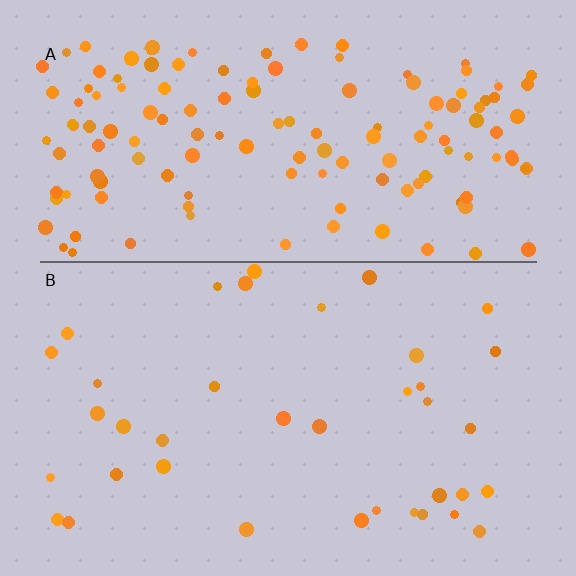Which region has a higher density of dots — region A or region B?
A (the top).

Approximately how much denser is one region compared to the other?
Approximately 3.8× — region A over region B.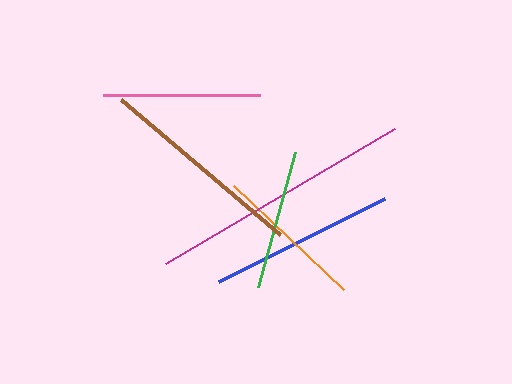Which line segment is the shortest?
The green line is the shortest at approximately 140 pixels.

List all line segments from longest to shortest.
From longest to shortest: magenta, brown, blue, pink, orange, green.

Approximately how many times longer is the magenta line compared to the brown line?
The magenta line is approximately 1.3 times the length of the brown line.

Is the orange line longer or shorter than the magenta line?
The magenta line is longer than the orange line.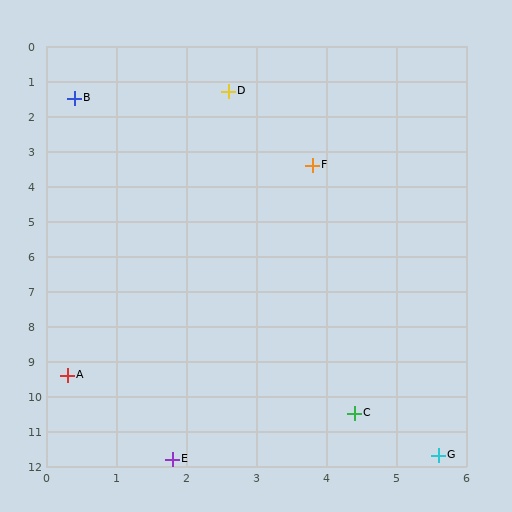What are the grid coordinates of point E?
Point E is at approximately (1.8, 11.8).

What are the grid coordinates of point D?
Point D is at approximately (2.6, 1.3).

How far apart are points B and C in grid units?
Points B and C are about 9.8 grid units apart.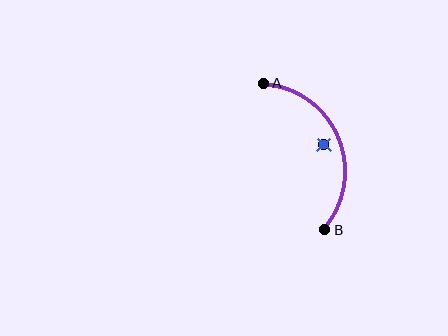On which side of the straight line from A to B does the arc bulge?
The arc bulges to the right of the straight line connecting A and B.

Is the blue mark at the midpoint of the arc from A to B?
No — the blue mark does not lie on the arc at all. It sits slightly inside the curve.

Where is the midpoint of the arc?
The arc midpoint is the point on the curve farthest from the straight line joining A and B. It sits to the right of that line.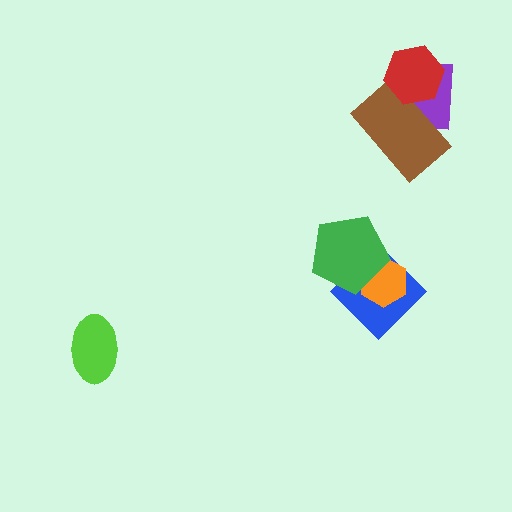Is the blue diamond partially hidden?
Yes, it is partially covered by another shape.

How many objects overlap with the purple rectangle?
2 objects overlap with the purple rectangle.